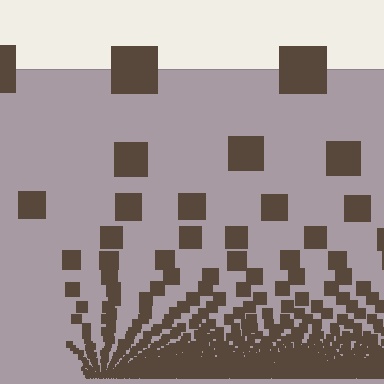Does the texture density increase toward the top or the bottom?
Density increases toward the bottom.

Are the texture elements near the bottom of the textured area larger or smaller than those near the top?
Smaller. The gradient is inverted — elements near the bottom are smaller and denser.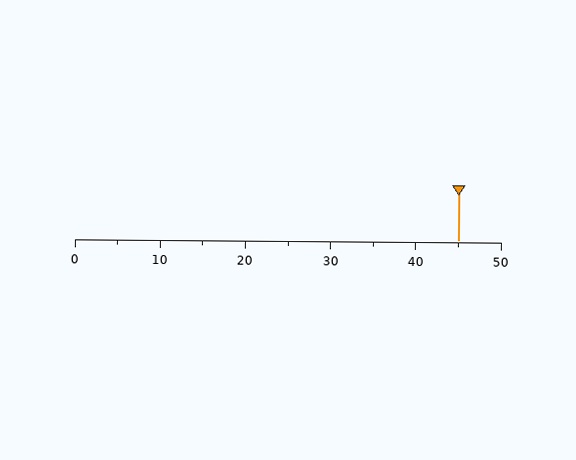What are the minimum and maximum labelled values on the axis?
The axis runs from 0 to 50.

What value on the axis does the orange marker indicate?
The marker indicates approximately 45.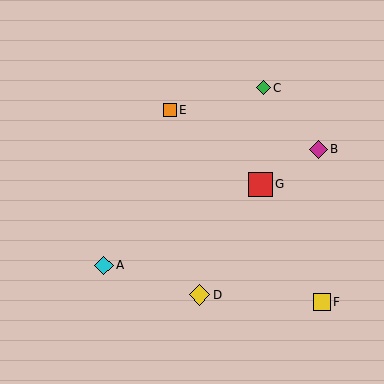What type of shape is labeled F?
Shape F is a yellow square.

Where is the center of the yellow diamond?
The center of the yellow diamond is at (200, 295).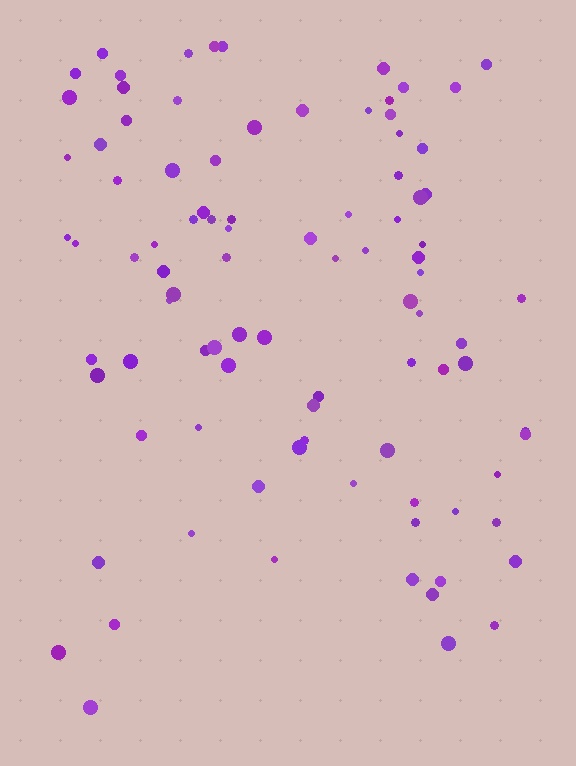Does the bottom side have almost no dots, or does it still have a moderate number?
Still a moderate number, just noticeably fewer than the top.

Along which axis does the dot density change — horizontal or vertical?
Vertical.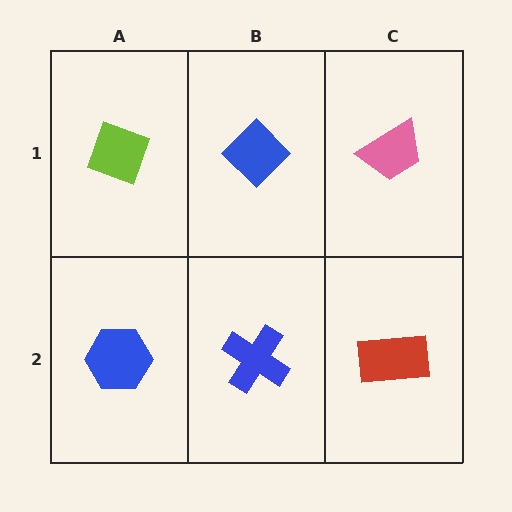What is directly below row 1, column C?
A red rectangle.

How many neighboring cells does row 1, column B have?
3.